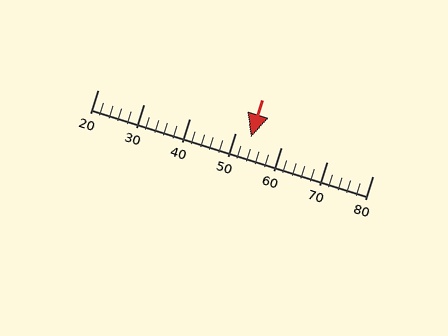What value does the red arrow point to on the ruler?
The red arrow points to approximately 53.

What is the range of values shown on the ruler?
The ruler shows values from 20 to 80.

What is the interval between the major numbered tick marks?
The major tick marks are spaced 10 units apart.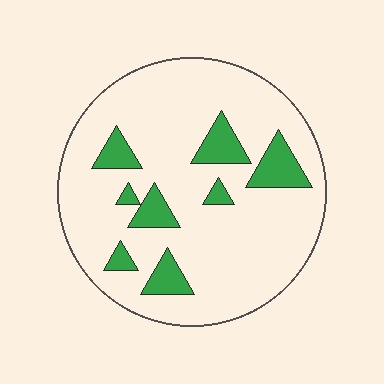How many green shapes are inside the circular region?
8.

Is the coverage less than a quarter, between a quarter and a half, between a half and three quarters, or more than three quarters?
Less than a quarter.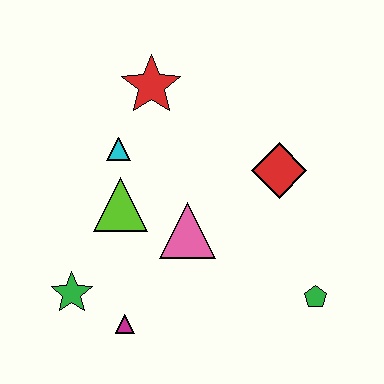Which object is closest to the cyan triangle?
The lime triangle is closest to the cyan triangle.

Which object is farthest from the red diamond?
The green star is farthest from the red diamond.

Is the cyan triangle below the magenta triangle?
No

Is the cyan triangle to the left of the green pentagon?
Yes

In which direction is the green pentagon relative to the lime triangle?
The green pentagon is to the right of the lime triangle.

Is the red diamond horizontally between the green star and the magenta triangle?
No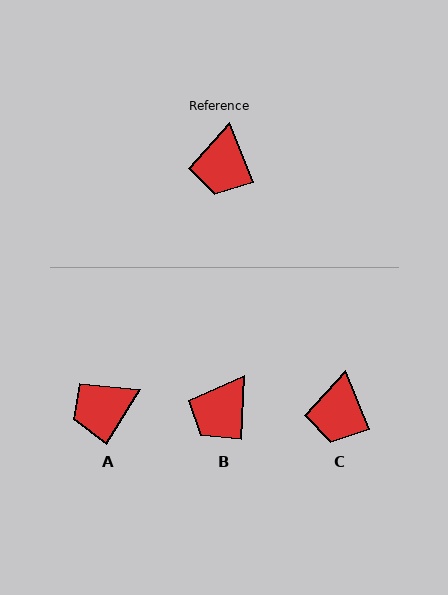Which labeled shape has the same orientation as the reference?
C.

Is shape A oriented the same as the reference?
No, it is off by about 54 degrees.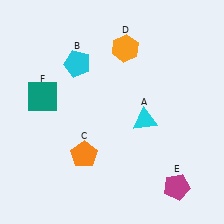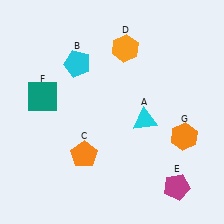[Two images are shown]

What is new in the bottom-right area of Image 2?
An orange hexagon (G) was added in the bottom-right area of Image 2.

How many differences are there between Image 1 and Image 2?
There is 1 difference between the two images.